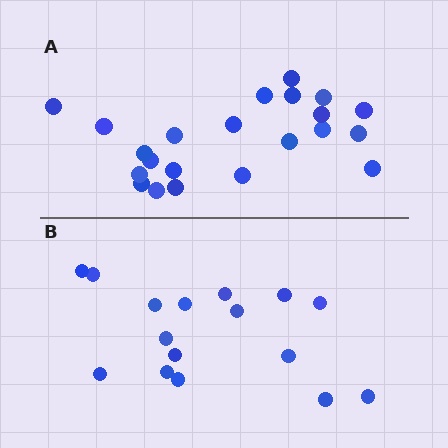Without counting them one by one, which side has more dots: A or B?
Region A (the top region) has more dots.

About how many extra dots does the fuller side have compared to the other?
Region A has about 6 more dots than region B.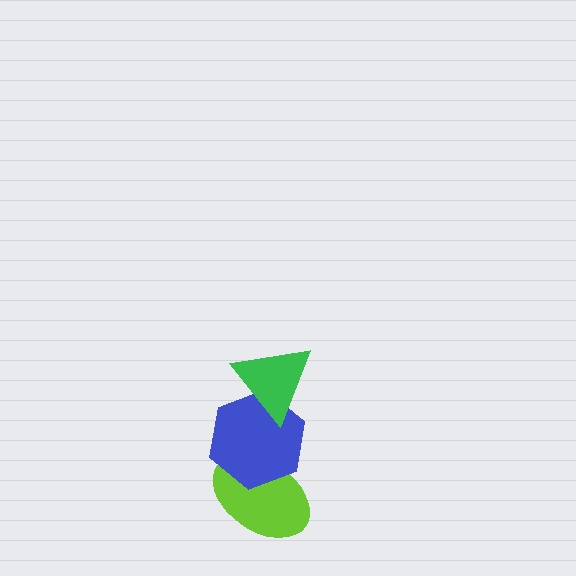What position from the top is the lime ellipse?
The lime ellipse is 3rd from the top.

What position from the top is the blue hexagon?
The blue hexagon is 2nd from the top.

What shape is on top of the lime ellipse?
The blue hexagon is on top of the lime ellipse.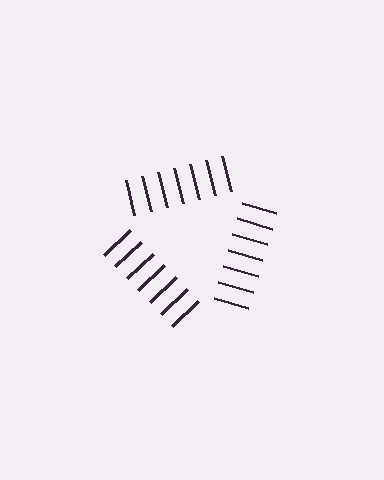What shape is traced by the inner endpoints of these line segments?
An illusory triangle — the line segments terminate on its edges but no continuous stroke is drawn.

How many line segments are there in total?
21 — 7 along each of the 3 edges.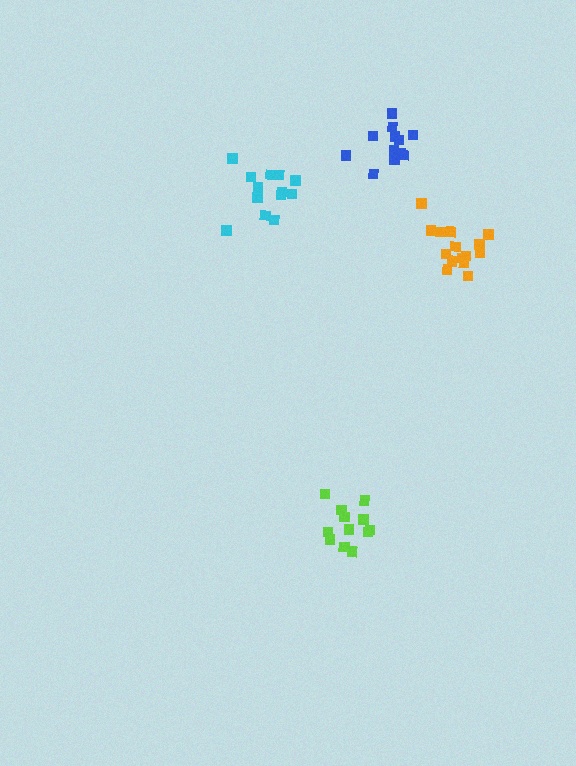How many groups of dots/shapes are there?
There are 4 groups.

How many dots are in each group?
Group 1: 12 dots, Group 2: 13 dots, Group 3: 12 dots, Group 4: 15 dots (52 total).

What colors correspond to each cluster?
The clusters are colored: lime, cyan, blue, orange.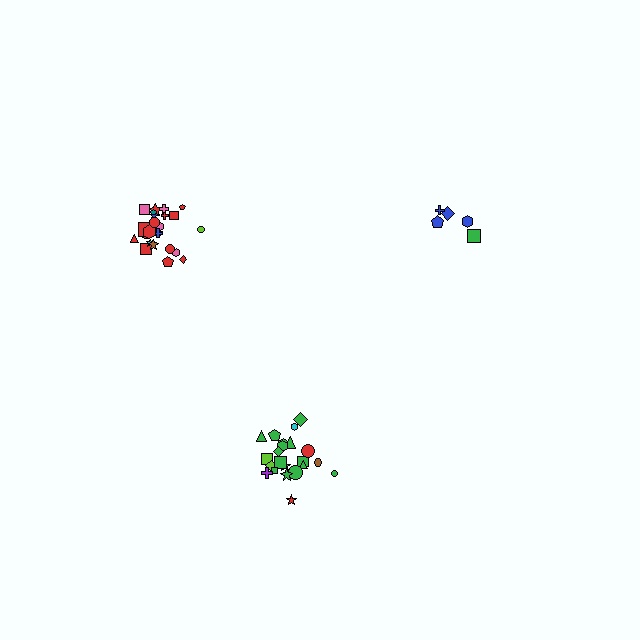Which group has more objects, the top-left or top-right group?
The top-left group.